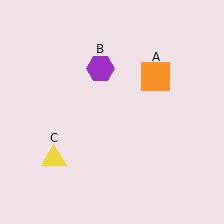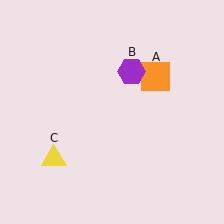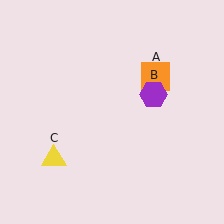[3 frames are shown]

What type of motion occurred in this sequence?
The purple hexagon (object B) rotated clockwise around the center of the scene.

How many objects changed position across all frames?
1 object changed position: purple hexagon (object B).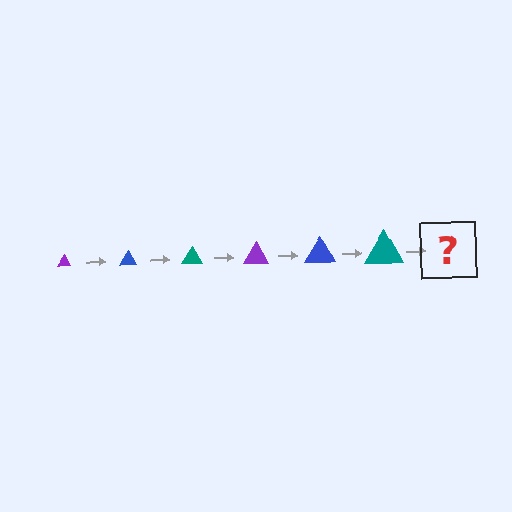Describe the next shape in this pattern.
It should be a purple triangle, larger than the previous one.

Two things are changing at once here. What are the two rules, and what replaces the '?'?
The two rules are that the triangle grows larger each step and the color cycles through purple, blue, and teal. The '?' should be a purple triangle, larger than the previous one.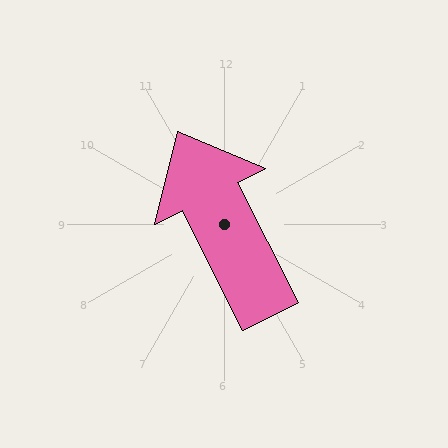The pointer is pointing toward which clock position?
Roughly 11 o'clock.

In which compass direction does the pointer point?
Northwest.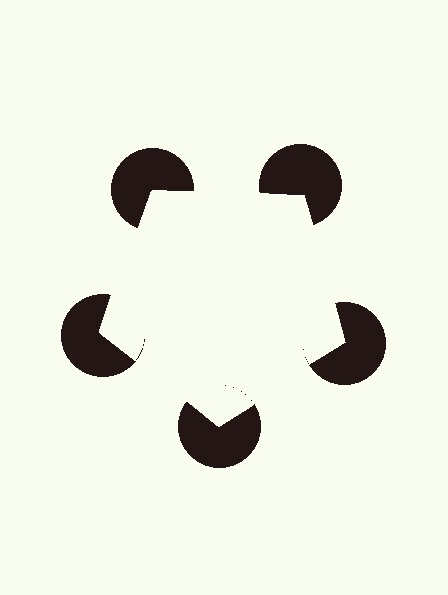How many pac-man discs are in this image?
There are 5 — one at each vertex of the illusory pentagon.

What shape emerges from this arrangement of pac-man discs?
An illusory pentagon — its edges are inferred from the aligned wedge cuts in the pac-man discs, not physically drawn.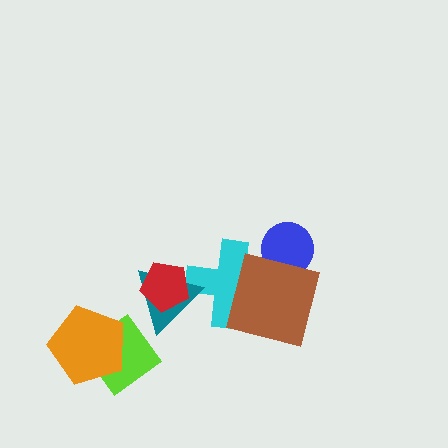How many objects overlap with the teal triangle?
2 objects overlap with the teal triangle.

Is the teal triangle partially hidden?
Yes, it is partially covered by another shape.